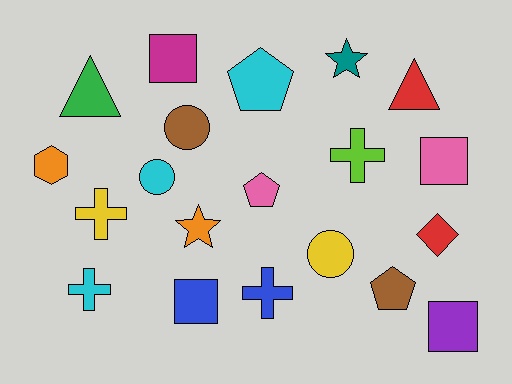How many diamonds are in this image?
There is 1 diamond.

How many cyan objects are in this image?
There are 3 cyan objects.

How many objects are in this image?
There are 20 objects.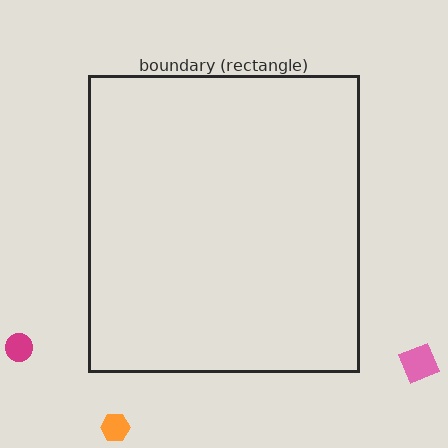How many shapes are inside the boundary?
0 inside, 3 outside.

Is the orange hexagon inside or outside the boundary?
Outside.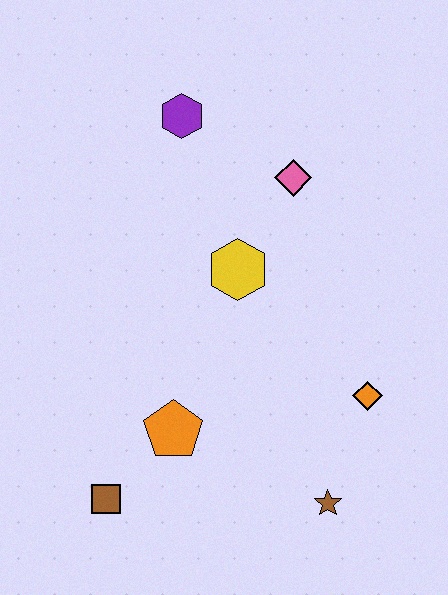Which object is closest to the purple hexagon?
The pink diamond is closest to the purple hexagon.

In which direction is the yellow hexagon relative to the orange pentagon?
The yellow hexagon is above the orange pentagon.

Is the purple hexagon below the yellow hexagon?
No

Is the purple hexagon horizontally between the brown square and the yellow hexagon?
Yes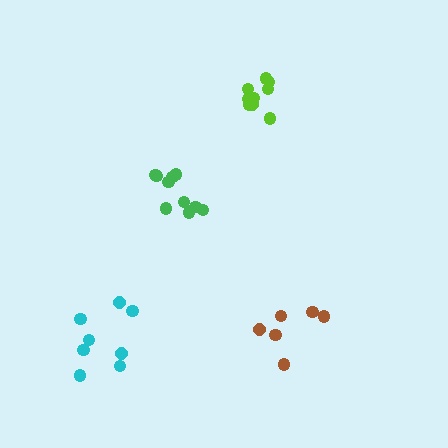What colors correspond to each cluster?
The clusters are colored: green, brown, cyan, lime.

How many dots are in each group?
Group 1: 10 dots, Group 2: 6 dots, Group 3: 8 dots, Group 4: 9 dots (33 total).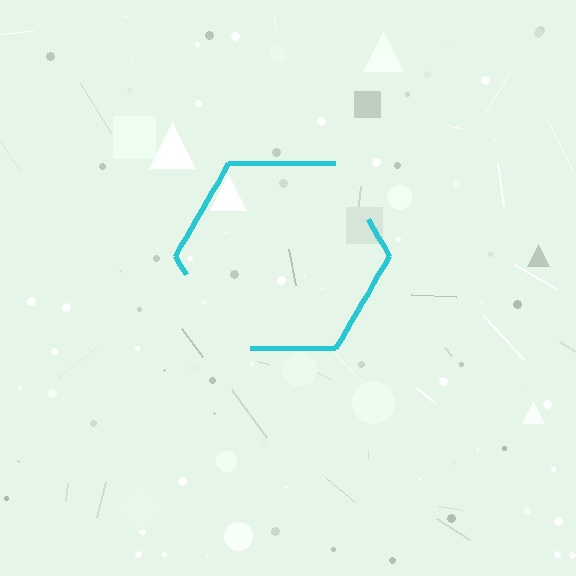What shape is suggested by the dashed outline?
The dashed outline suggests a hexagon.